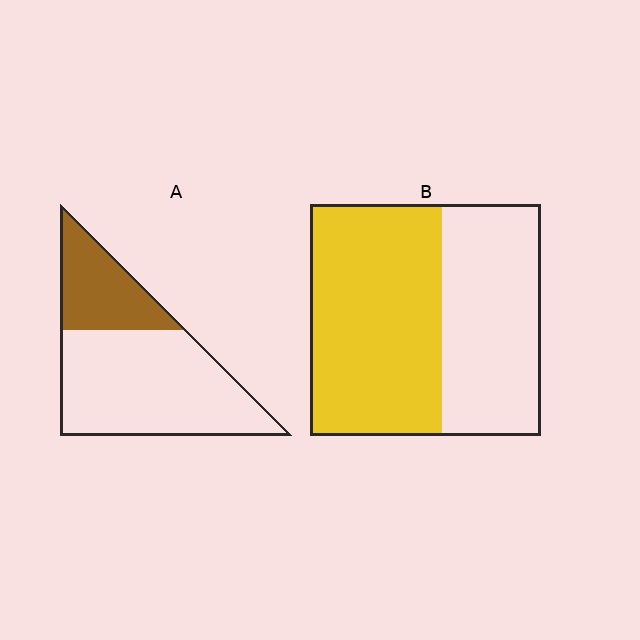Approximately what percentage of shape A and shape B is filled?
A is approximately 30% and B is approximately 55%.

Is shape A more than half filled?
No.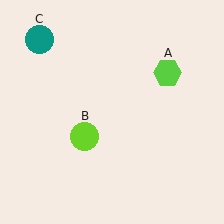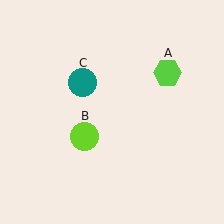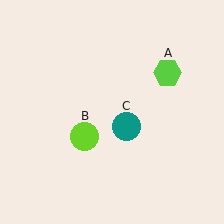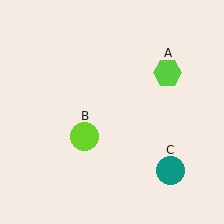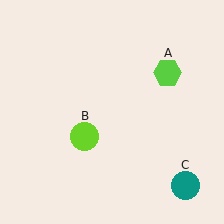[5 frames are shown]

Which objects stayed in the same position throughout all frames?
Lime hexagon (object A) and lime circle (object B) remained stationary.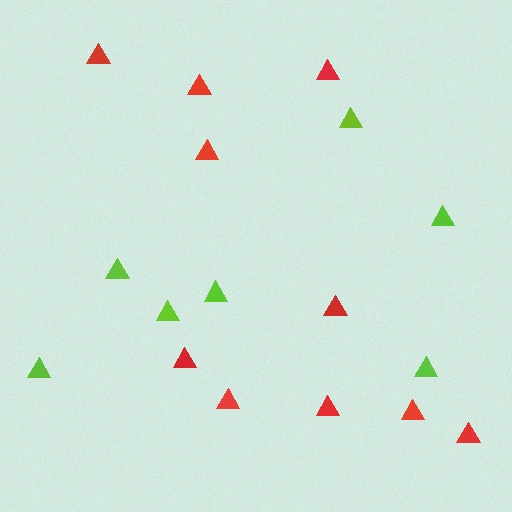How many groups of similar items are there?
There are 2 groups: one group of lime triangles (7) and one group of red triangles (10).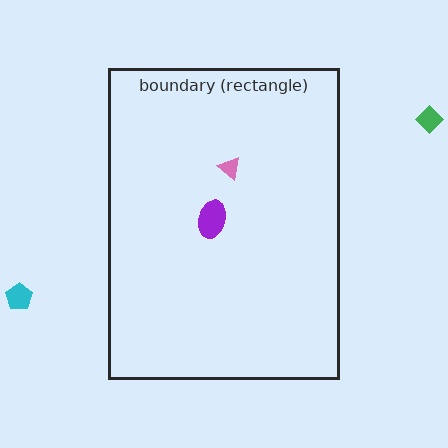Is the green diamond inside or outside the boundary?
Outside.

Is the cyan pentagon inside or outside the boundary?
Outside.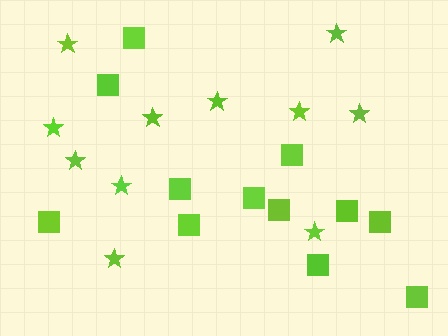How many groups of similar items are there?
There are 2 groups: one group of stars (11) and one group of squares (12).